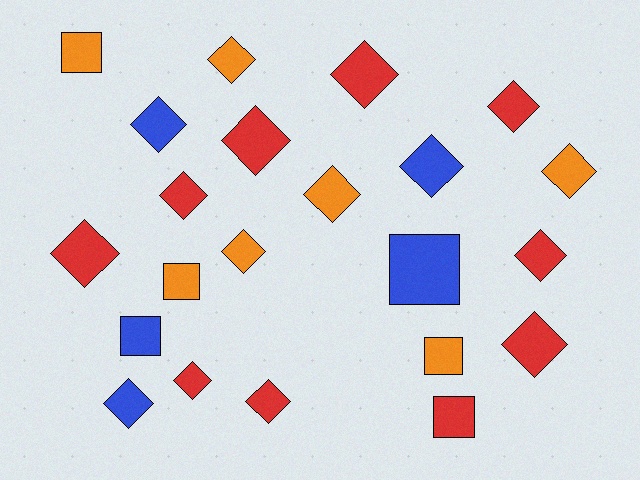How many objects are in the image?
There are 22 objects.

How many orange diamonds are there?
There are 4 orange diamonds.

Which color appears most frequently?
Red, with 10 objects.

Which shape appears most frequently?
Diamond, with 16 objects.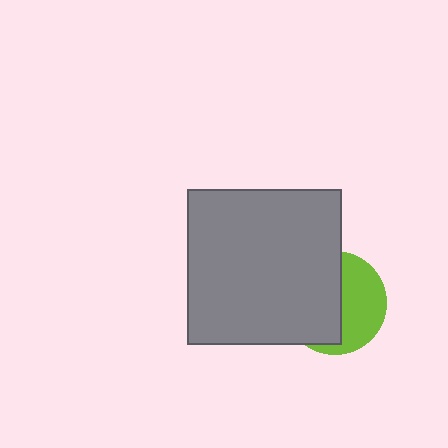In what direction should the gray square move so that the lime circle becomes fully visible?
The gray square should move left. That is the shortest direction to clear the overlap and leave the lime circle fully visible.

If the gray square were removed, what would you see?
You would see the complete lime circle.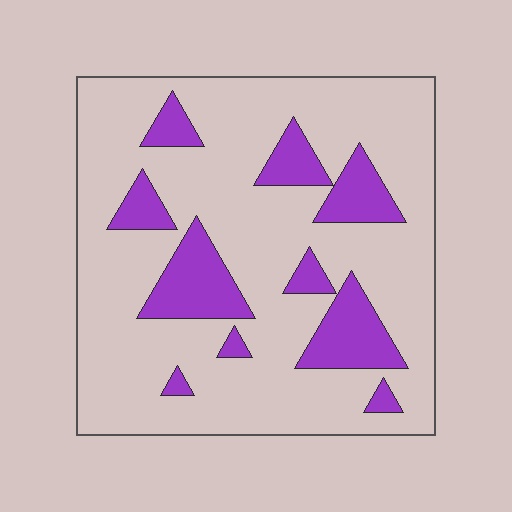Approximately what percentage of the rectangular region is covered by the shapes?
Approximately 20%.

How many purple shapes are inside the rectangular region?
10.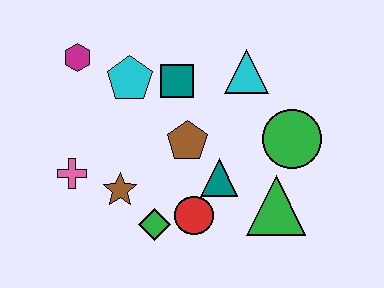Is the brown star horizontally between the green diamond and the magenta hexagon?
Yes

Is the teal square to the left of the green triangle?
Yes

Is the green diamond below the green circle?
Yes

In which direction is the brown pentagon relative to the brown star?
The brown pentagon is to the right of the brown star.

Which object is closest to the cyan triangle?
The teal square is closest to the cyan triangle.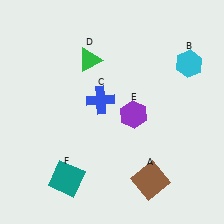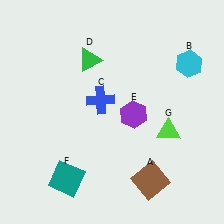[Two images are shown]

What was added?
A lime triangle (G) was added in Image 2.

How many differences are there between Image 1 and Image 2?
There is 1 difference between the two images.